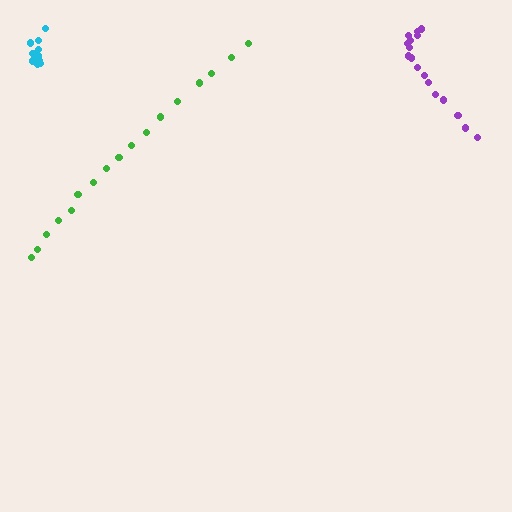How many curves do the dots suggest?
There are 3 distinct paths.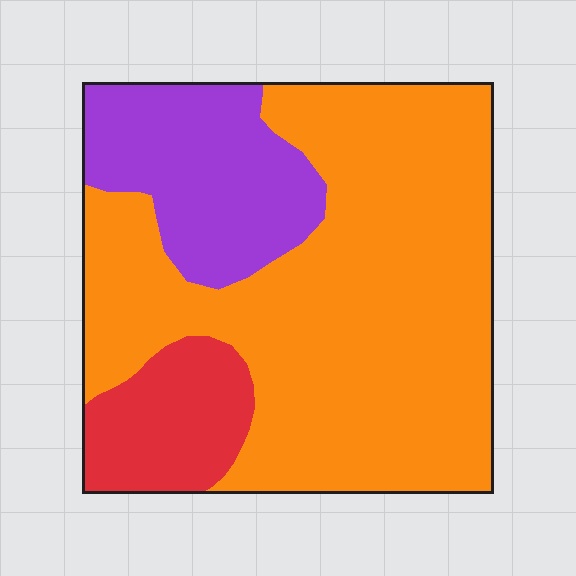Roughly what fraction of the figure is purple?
Purple takes up about one fifth (1/5) of the figure.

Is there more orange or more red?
Orange.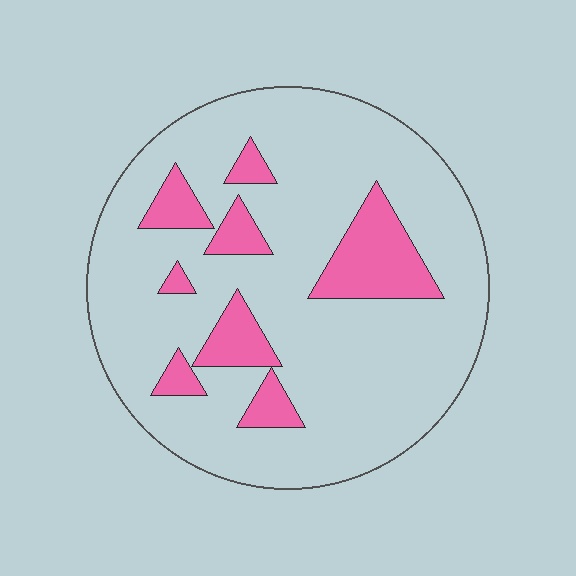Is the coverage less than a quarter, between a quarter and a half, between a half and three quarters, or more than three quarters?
Less than a quarter.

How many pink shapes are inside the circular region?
8.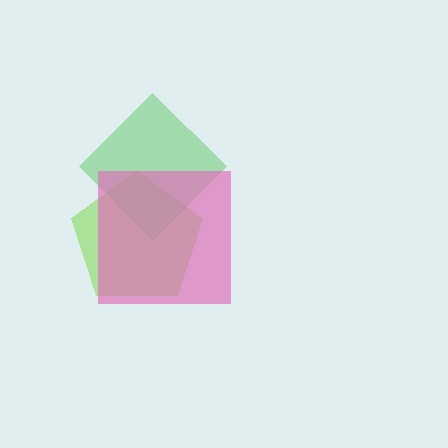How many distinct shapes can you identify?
There are 3 distinct shapes: a lime pentagon, a green diamond, a pink square.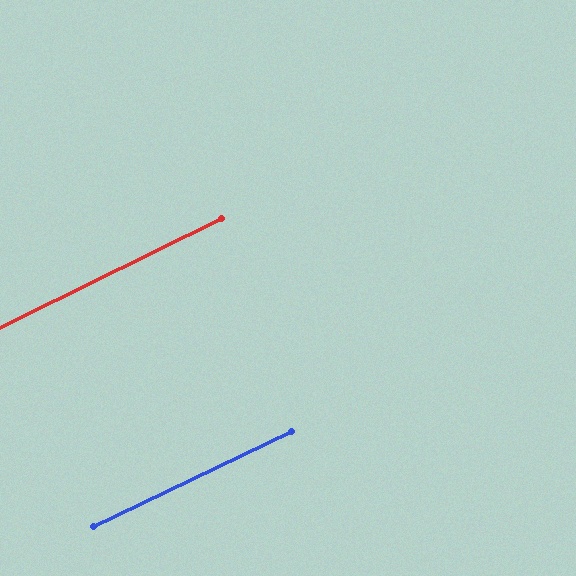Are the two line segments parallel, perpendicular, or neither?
Parallel — their directions differ by only 0.5°.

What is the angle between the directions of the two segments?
Approximately 1 degree.